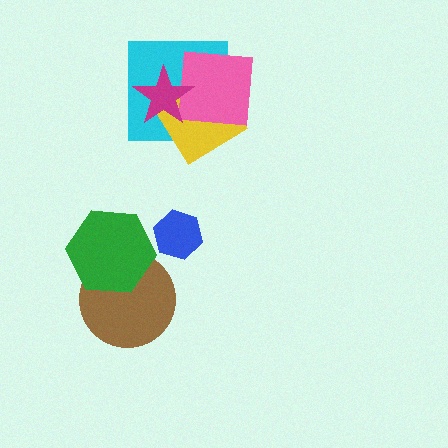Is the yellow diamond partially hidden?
Yes, it is partially covered by another shape.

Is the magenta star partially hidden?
No, no other shape covers it.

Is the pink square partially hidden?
Yes, it is partially covered by another shape.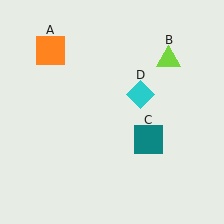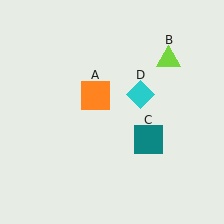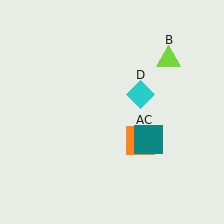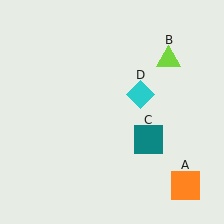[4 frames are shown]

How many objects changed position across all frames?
1 object changed position: orange square (object A).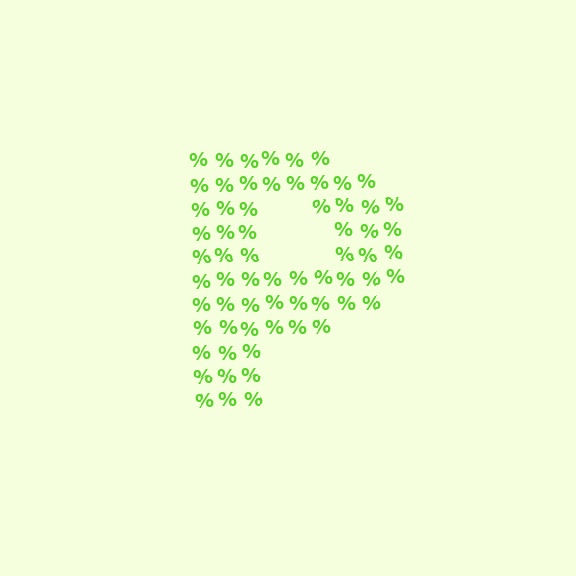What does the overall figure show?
The overall figure shows the letter P.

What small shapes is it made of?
It is made of small percent signs.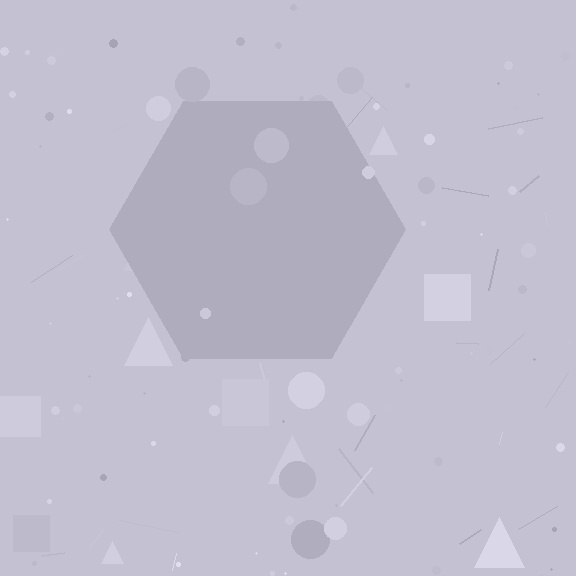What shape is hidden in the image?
A hexagon is hidden in the image.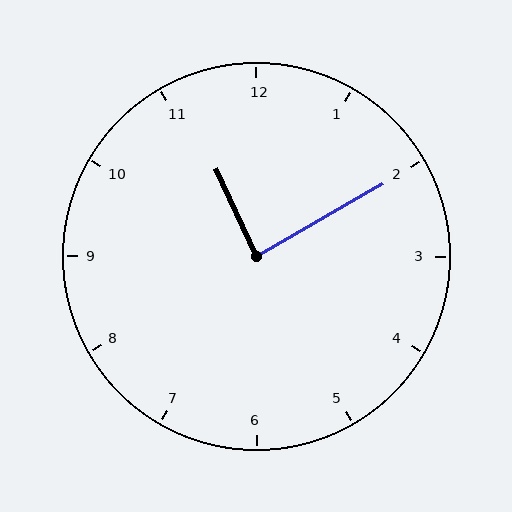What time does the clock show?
11:10.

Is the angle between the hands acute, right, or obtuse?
It is right.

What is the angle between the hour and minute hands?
Approximately 85 degrees.